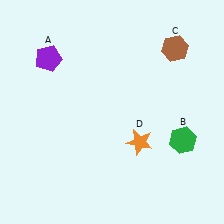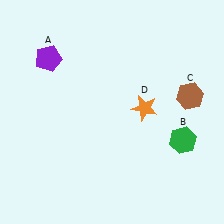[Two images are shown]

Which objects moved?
The objects that moved are: the brown hexagon (C), the orange star (D).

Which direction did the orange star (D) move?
The orange star (D) moved up.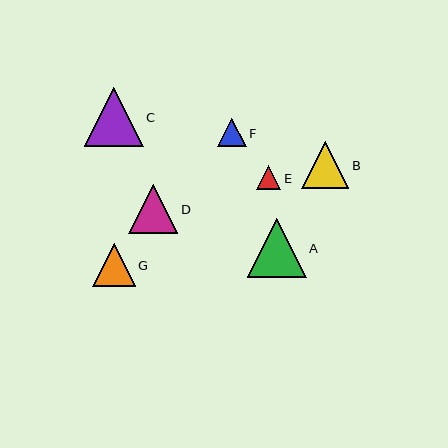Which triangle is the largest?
Triangle C is the largest with a size of approximately 59 pixels.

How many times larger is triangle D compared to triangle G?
Triangle D is approximately 1.1 times the size of triangle G.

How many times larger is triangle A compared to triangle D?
Triangle A is approximately 1.2 times the size of triangle D.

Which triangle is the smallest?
Triangle E is the smallest with a size of approximately 24 pixels.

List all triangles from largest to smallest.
From largest to smallest: C, A, D, B, G, F, E.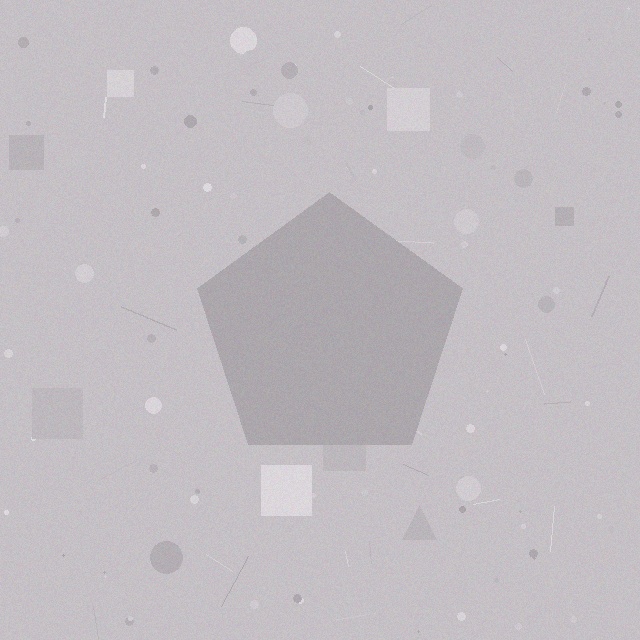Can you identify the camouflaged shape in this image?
The camouflaged shape is a pentagon.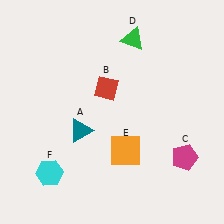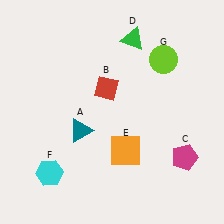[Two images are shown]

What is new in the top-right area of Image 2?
A lime circle (G) was added in the top-right area of Image 2.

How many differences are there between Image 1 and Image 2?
There is 1 difference between the two images.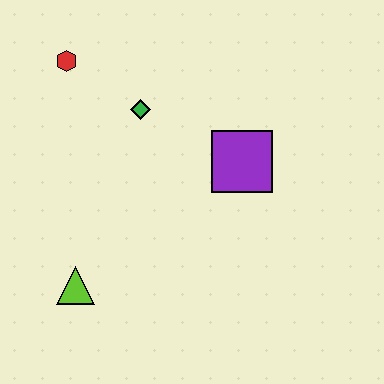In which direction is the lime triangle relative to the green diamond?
The lime triangle is below the green diamond.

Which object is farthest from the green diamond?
The lime triangle is farthest from the green diamond.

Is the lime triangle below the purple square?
Yes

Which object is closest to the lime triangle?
The green diamond is closest to the lime triangle.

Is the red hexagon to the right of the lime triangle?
No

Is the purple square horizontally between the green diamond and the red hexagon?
No